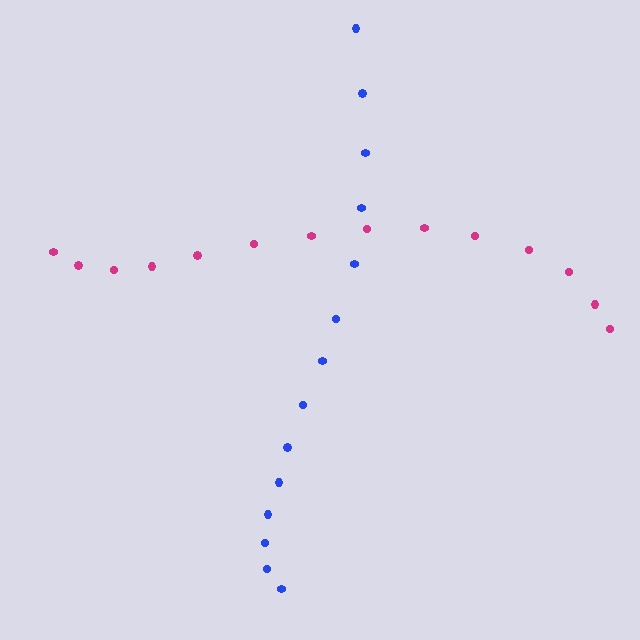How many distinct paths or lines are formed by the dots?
There are 2 distinct paths.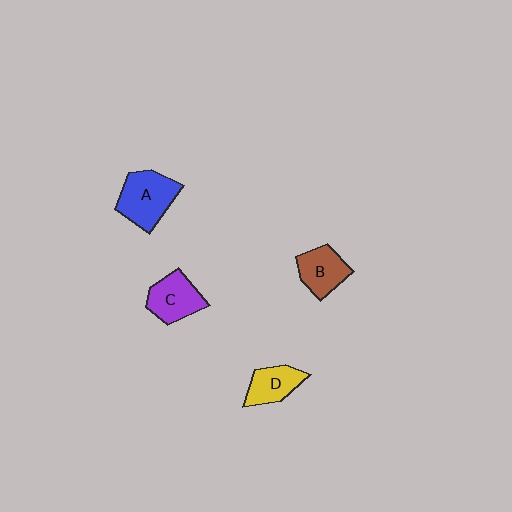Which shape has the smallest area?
Shape D (yellow).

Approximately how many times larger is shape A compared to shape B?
Approximately 1.4 times.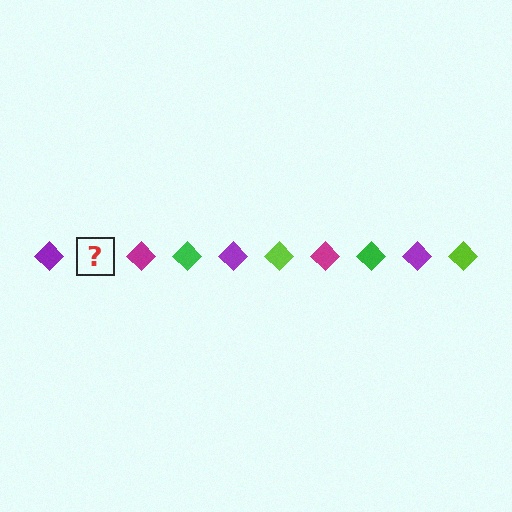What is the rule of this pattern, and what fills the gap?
The rule is that the pattern cycles through purple, lime, magenta, green diamonds. The gap should be filled with a lime diamond.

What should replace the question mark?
The question mark should be replaced with a lime diamond.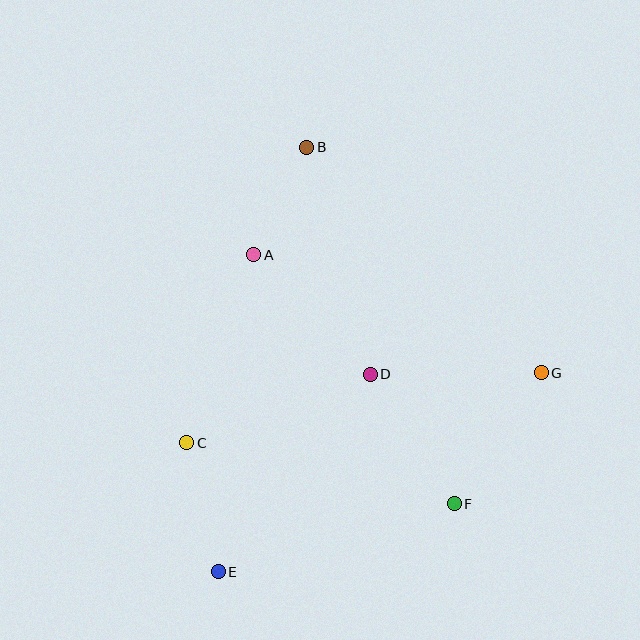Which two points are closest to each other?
Points A and B are closest to each other.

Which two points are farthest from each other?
Points B and E are farthest from each other.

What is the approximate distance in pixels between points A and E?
The distance between A and E is approximately 319 pixels.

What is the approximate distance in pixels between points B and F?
The distance between B and F is approximately 386 pixels.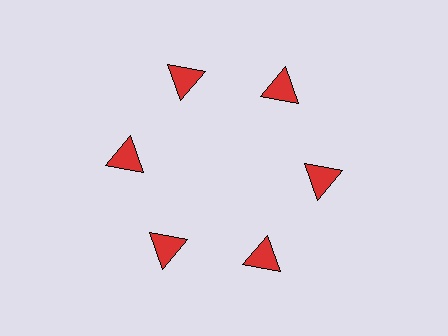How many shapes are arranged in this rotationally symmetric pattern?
There are 6 shapes, arranged in 6 groups of 1.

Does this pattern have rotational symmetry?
Yes, this pattern has 6-fold rotational symmetry. It looks the same after rotating 60 degrees around the center.